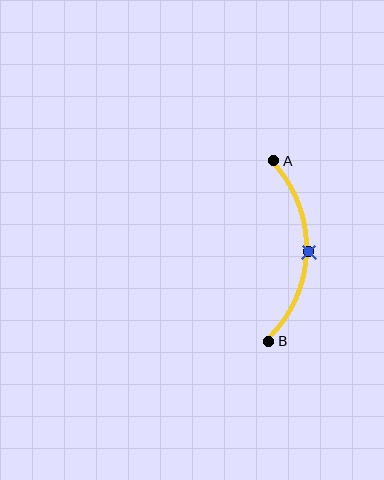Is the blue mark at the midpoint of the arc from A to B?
Yes. The blue mark lies on the arc at equal arc-length from both A and B — it is the arc midpoint.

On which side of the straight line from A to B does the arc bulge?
The arc bulges to the right of the straight line connecting A and B.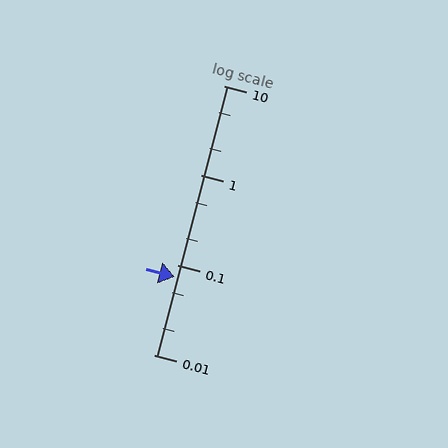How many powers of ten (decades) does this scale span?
The scale spans 3 decades, from 0.01 to 10.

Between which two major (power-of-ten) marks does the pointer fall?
The pointer is between 0.01 and 0.1.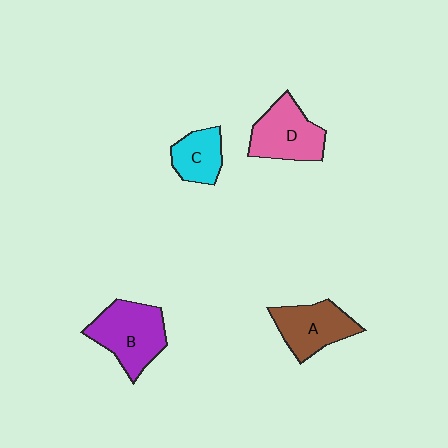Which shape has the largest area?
Shape B (purple).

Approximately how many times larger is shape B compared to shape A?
Approximately 1.2 times.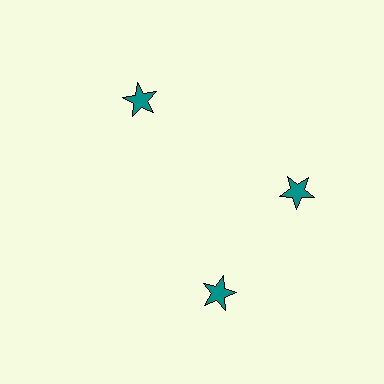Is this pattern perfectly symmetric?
No. The 3 teal stars are arranged in a ring, but one element near the 7 o'clock position is rotated out of alignment along the ring, breaking the 3-fold rotational symmetry.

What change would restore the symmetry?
The symmetry would be restored by rotating it back into even spacing with its neighbors so that all 3 stars sit at equal angles and equal distance from the center.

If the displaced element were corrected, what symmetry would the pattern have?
It would have 3-fold rotational symmetry — the pattern would map onto itself every 120 degrees.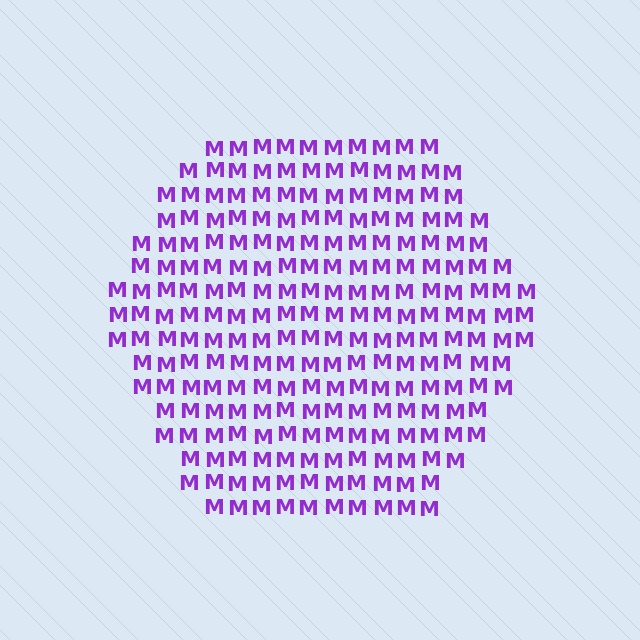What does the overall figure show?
The overall figure shows a hexagon.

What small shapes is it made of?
It is made of small letter M's.